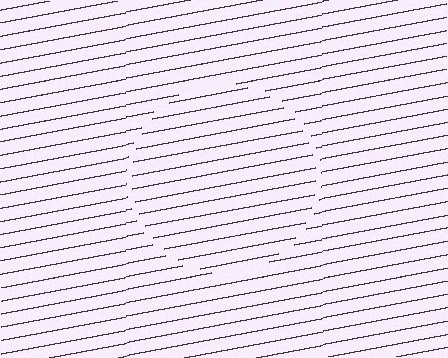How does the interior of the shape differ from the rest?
The interior of the shape contains the same grating, shifted by half a period — the contour is defined by the phase discontinuity where line-ends from the inner and outer gratings abut.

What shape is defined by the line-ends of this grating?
An illusory circle. The interior of the shape contains the same grating, shifted by half a period — the contour is defined by the phase discontinuity where line-ends from the inner and outer gratings abut.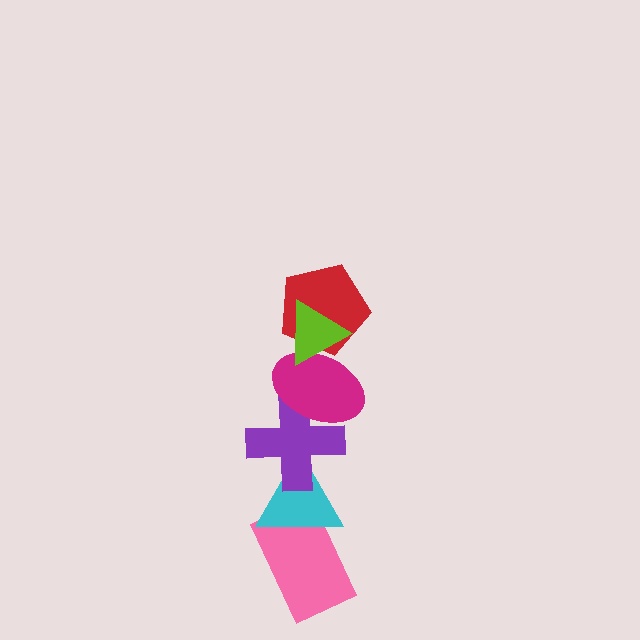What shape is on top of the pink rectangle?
The cyan triangle is on top of the pink rectangle.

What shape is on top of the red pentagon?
The lime triangle is on top of the red pentagon.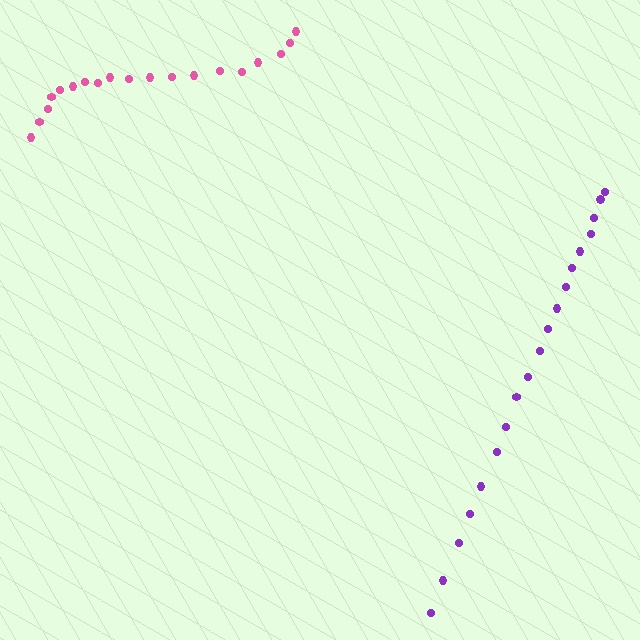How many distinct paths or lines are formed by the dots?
There are 2 distinct paths.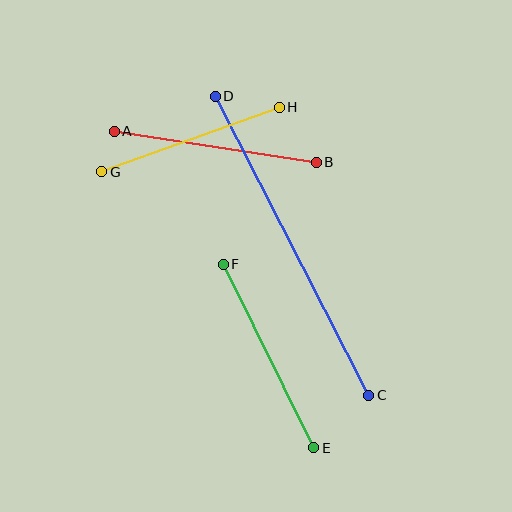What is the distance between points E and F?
The distance is approximately 205 pixels.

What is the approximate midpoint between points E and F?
The midpoint is at approximately (269, 356) pixels.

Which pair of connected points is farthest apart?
Points C and D are farthest apart.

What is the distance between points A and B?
The distance is approximately 204 pixels.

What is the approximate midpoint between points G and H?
The midpoint is at approximately (190, 139) pixels.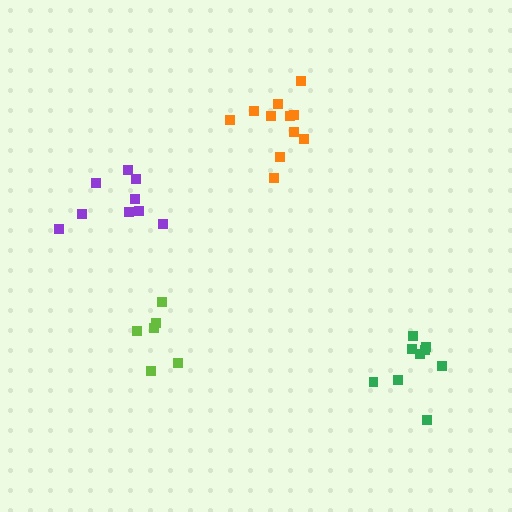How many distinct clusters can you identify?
There are 4 distinct clusters.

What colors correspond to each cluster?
The clusters are colored: orange, green, purple, lime.